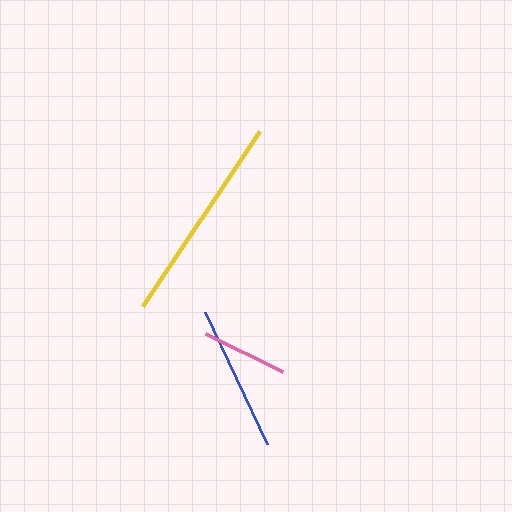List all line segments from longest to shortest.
From longest to shortest: yellow, blue, pink.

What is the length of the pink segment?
The pink segment is approximately 86 pixels long.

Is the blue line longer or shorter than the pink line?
The blue line is longer than the pink line.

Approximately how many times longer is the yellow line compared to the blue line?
The yellow line is approximately 1.4 times the length of the blue line.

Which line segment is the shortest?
The pink line is the shortest at approximately 86 pixels.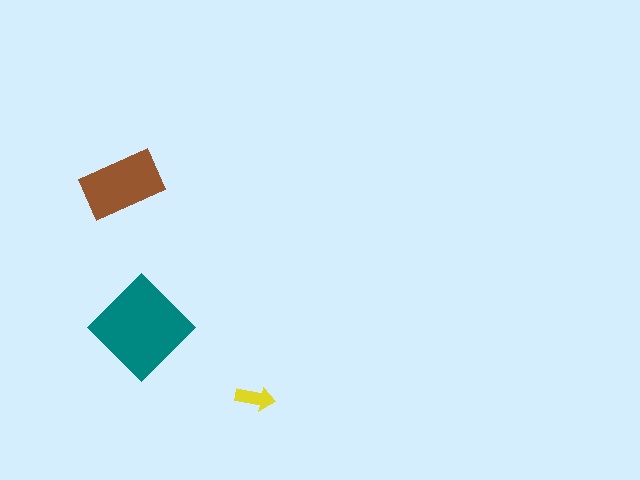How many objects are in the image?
There are 3 objects in the image.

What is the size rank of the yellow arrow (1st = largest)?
3rd.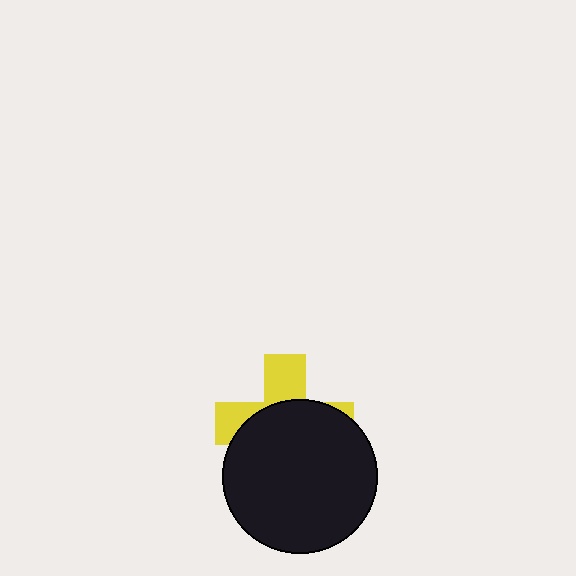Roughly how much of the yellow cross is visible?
A small part of it is visible (roughly 36%).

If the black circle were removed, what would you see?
You would see the complete yellow cross.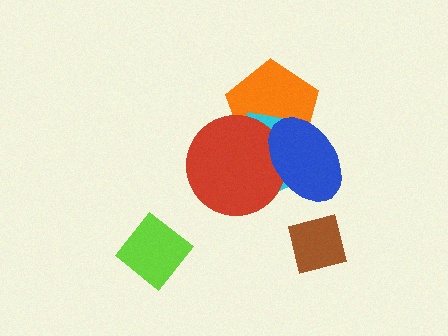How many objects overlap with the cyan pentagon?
3 objects overlap with the cyan pentagon.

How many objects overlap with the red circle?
3 objects overlap with the red circle.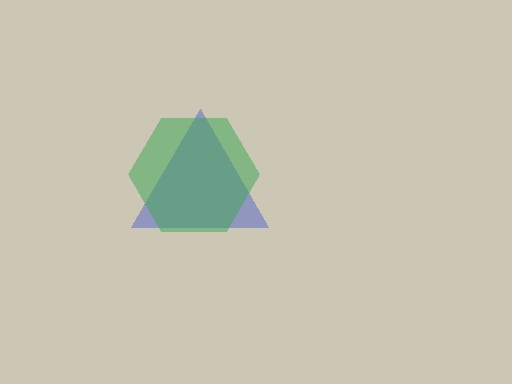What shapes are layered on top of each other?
The layered shapes are: a blue triangle, a green hexagon.